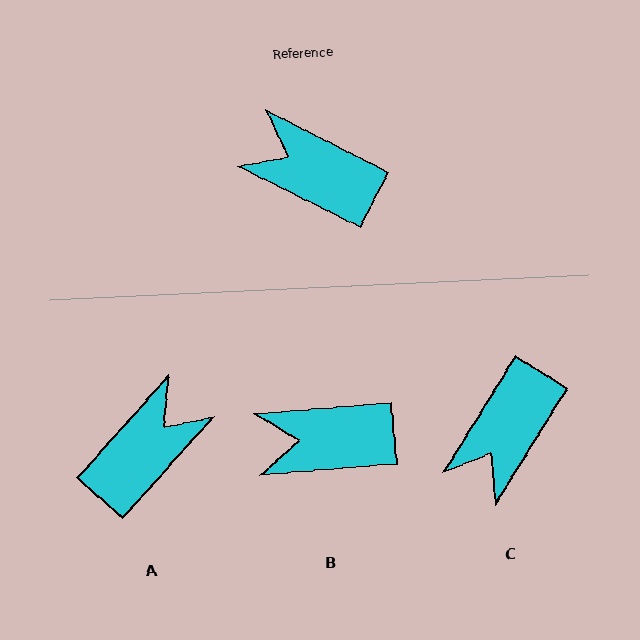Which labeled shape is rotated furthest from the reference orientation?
A, about 105 degrees away.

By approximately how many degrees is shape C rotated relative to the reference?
Approximately 85 degrees counter-clockwise.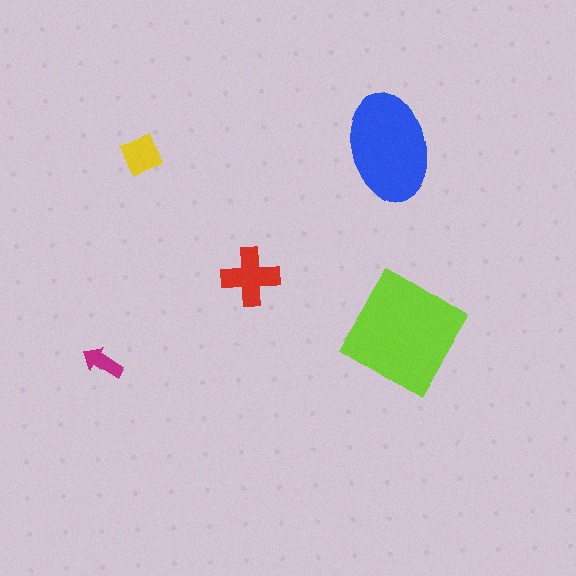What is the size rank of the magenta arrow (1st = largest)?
5th.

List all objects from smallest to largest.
The magenta arrow, the yellow diamond, the red cross, the blue ellipse, the lime diamond.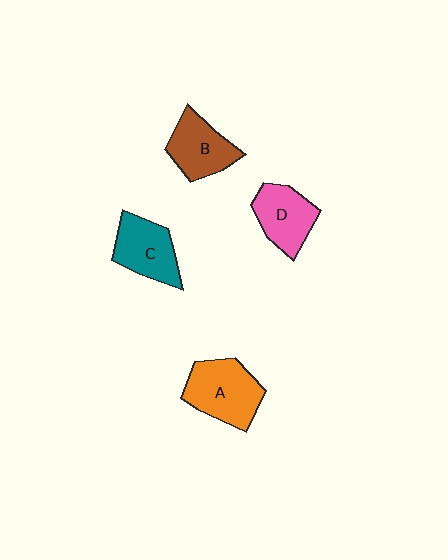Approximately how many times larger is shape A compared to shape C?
Approximately 1.2 times.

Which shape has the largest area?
Shape A (orange).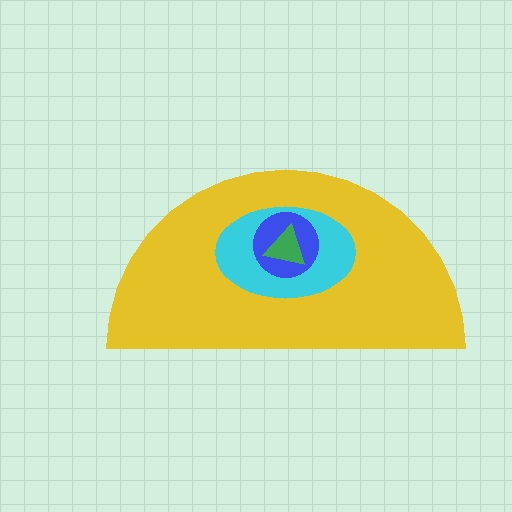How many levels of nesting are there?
4.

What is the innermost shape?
The green triangle.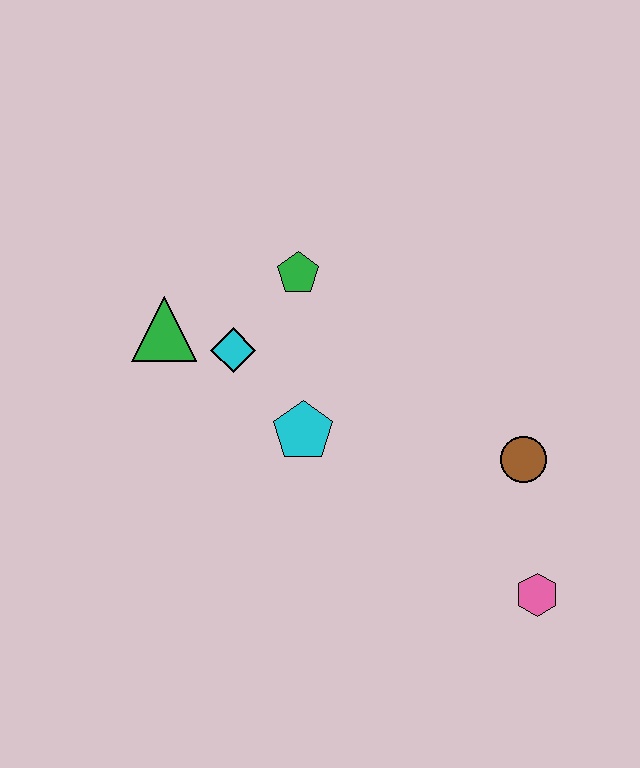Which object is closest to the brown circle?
The pink hexagon is closest to the brown circle.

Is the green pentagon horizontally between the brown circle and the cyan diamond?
Yes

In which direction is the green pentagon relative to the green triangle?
The green pentagon is to the right of the green triangle.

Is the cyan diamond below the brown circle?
No